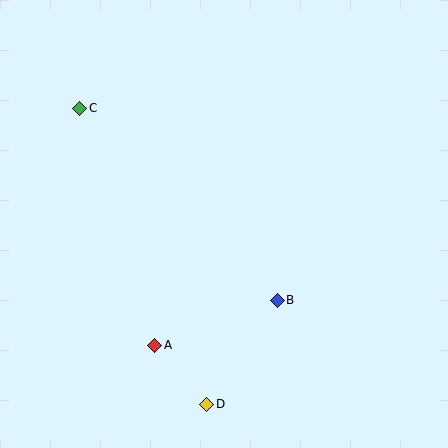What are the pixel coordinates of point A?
Point A is at (155, 345).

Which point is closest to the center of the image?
Point B at (277, 300) is closest to the center.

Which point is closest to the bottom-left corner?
Point A is closest to the bottom-left corner.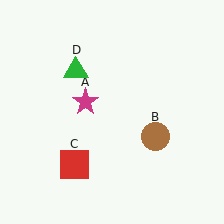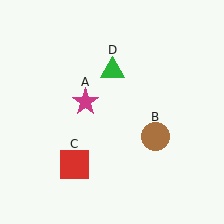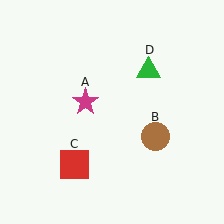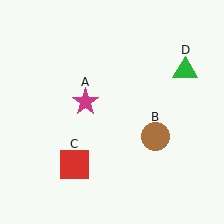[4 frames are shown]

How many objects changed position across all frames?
1 object changed position: green triangle (object D).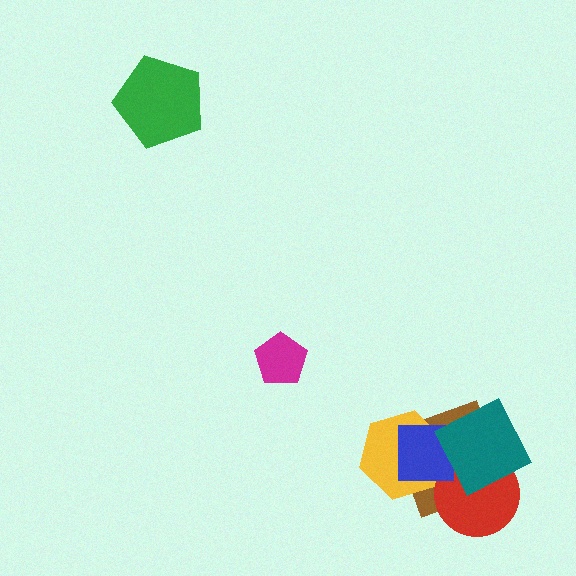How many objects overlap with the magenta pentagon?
0 objects overlap with the magenta pentagon.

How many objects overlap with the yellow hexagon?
2 objects overlap with the yellow hexagon.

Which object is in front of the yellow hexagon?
The blue square is in front of the yellow hexagon.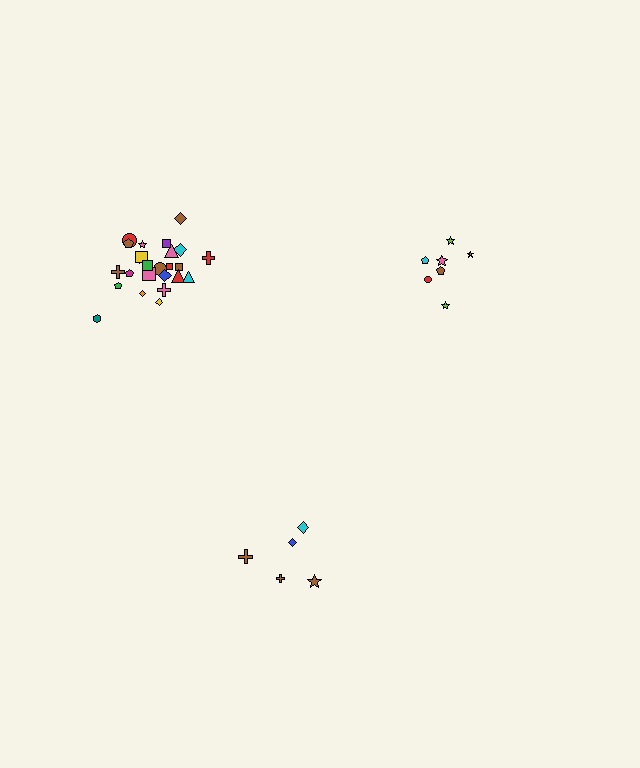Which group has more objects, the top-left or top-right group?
The top-left group.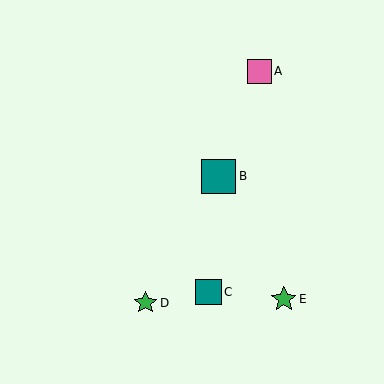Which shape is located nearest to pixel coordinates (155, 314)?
The green star (labeled D) at (146, 303) is nearest to that location.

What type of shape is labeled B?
Shape B is a teal square.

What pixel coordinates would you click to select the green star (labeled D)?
Click at (146, 303) to select the green star D.